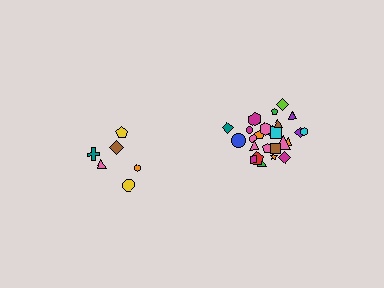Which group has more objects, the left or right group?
The right group.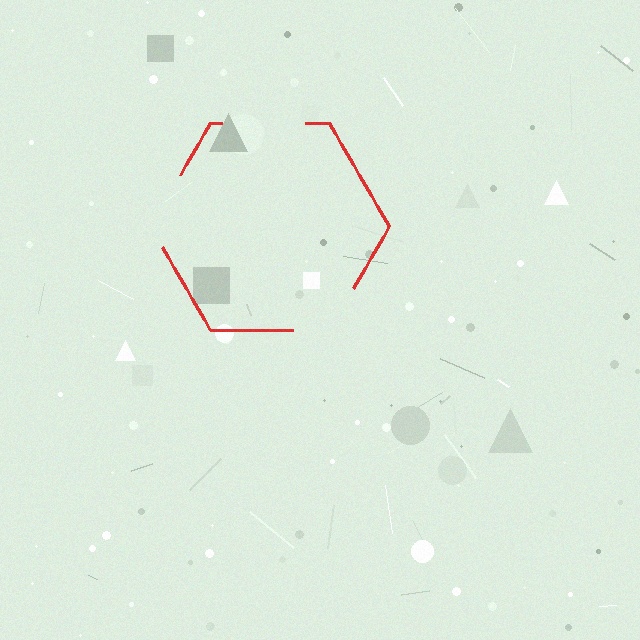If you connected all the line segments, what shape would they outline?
They would outline a hexagon.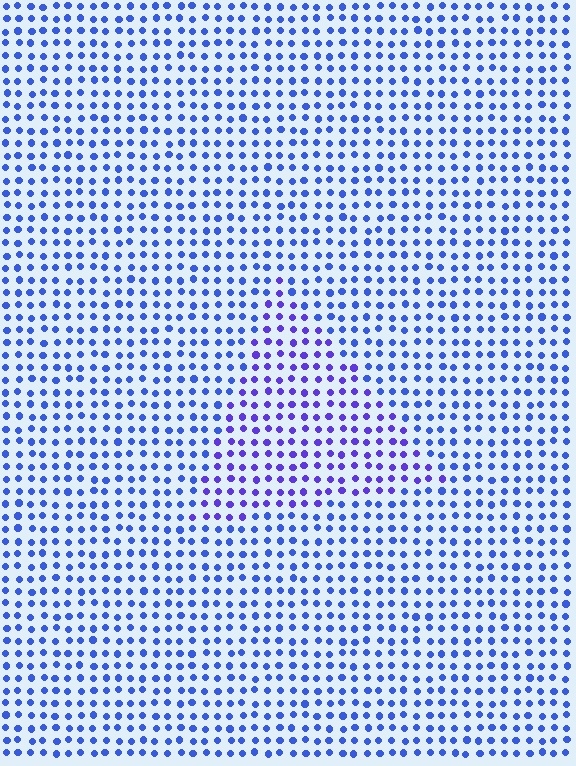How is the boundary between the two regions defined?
The boundary is defined purely by a slight shift in hue (about 28 degrees). Spacing, size, and orientation are identical on both sides.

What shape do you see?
I see a triangle.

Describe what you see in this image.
The image is filled with small blue elements in a uniform arrangement. A triangle-shaped region is visible where the elements are tinted to a slightly different hue, forming a subtle color boundary.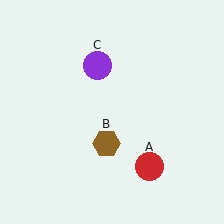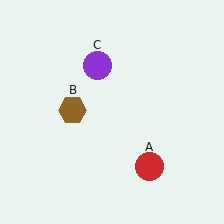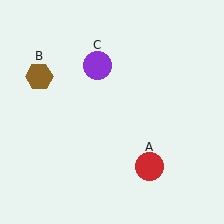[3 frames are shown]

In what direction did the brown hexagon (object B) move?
The brown hexagon (object B) moved up and to the left.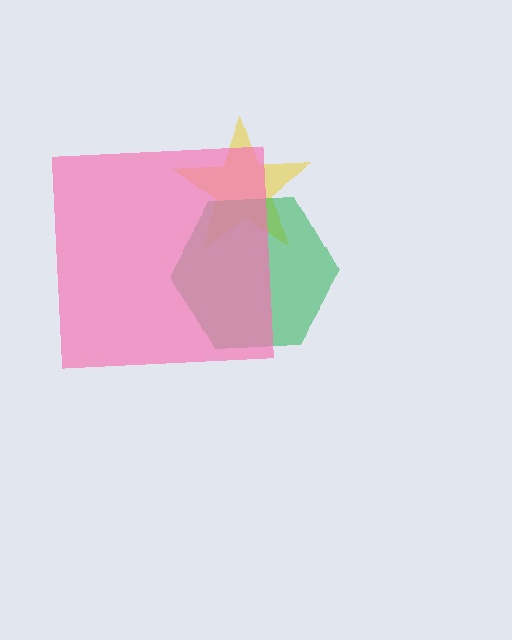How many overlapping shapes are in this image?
There are 3 overlapping shapes in the image.